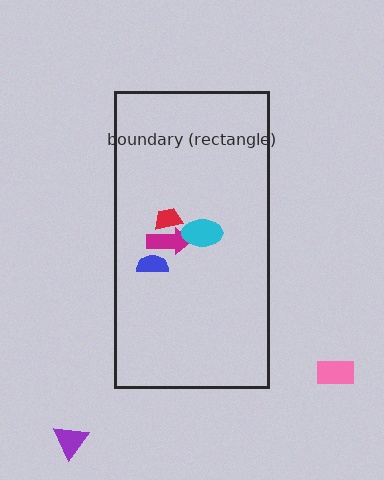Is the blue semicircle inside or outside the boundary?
Inside.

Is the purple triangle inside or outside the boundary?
Outside.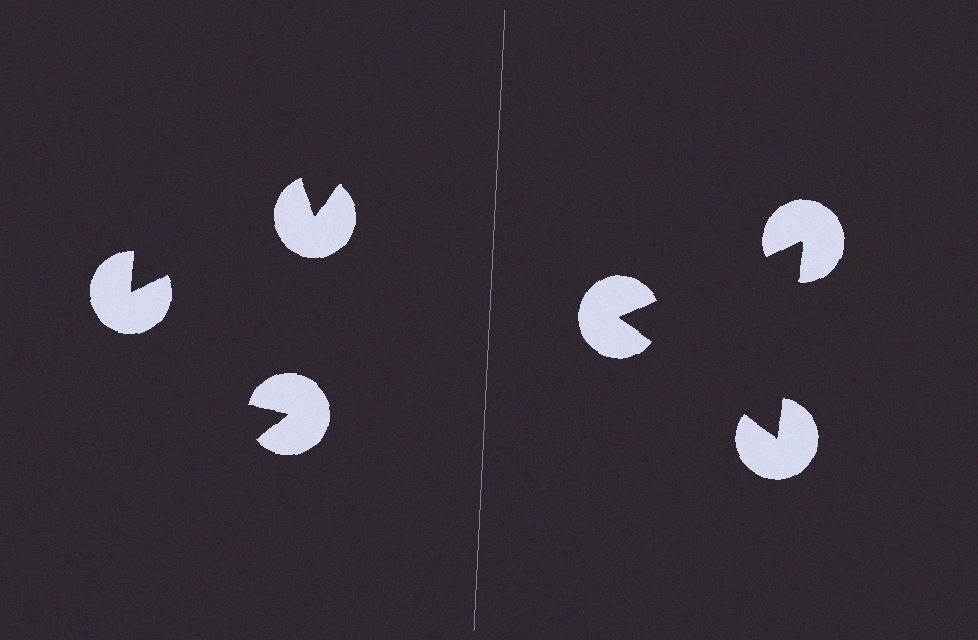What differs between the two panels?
The pac-man discs are positioned identically on both sides; only the wedge orientations differ. On the right they align to a triangle; on the left they are misaligned.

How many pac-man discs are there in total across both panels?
6 — 3 on each side.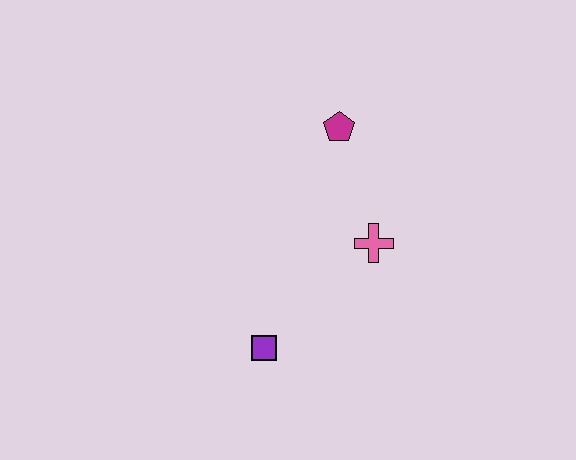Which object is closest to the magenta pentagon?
The pink cross is closest to the magenta pentagon.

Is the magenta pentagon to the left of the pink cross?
Yes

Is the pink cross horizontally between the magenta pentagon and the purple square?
No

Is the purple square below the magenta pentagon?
Yes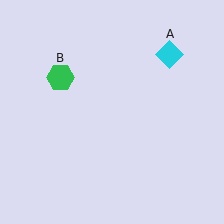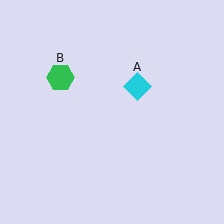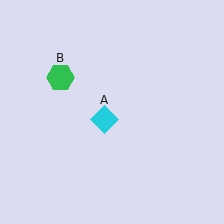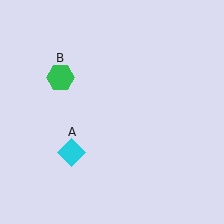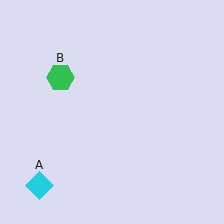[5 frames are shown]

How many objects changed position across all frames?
1 object changed position: cyan diamond (object A).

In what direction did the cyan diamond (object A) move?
The cyan diamond (object A) moved down and to the left.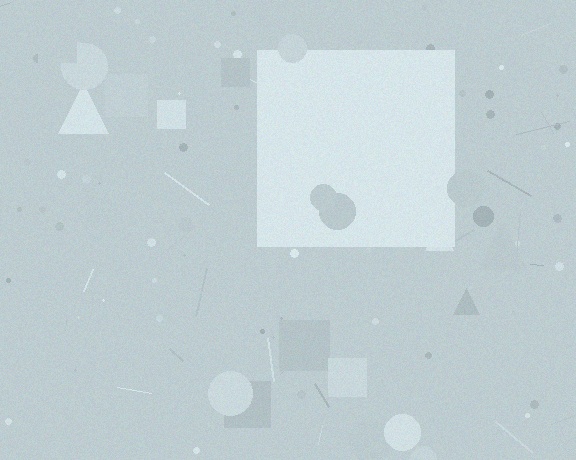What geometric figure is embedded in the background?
A square is embedded in the background.